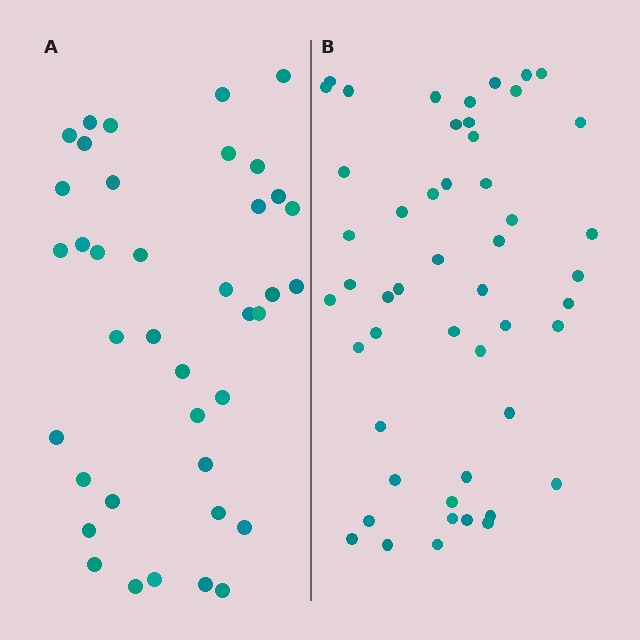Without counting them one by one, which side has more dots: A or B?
Region B (the right region) has more dots.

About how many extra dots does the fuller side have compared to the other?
Region B has roughly 12 or so more dots than region A.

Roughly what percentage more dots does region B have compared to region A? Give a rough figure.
About 30% more.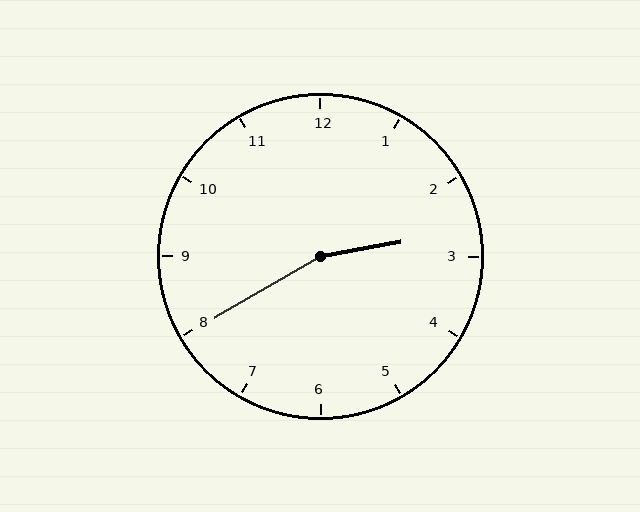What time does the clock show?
2:40.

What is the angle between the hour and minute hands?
Approximately 160 degrees.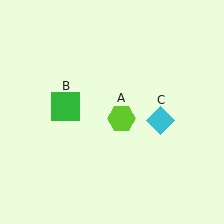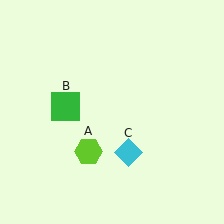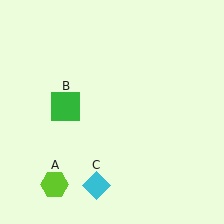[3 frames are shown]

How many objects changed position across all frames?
2 objects changed position: lime hexagon (object A), cyan diamond (object C).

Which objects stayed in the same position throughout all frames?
Green square (object B) remained stationary.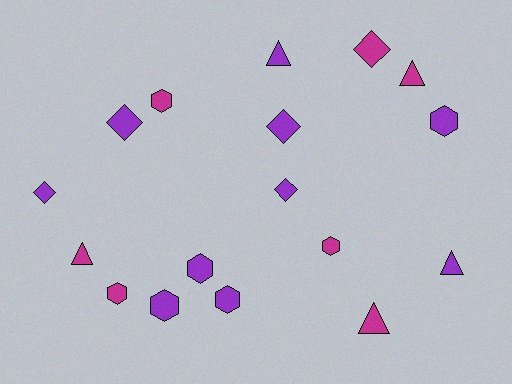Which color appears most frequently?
Purple, with 10 objects.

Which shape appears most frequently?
Hexagon, with 7 objects.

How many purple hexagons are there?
There are 4 purple hexagons.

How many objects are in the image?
There are 17 objects.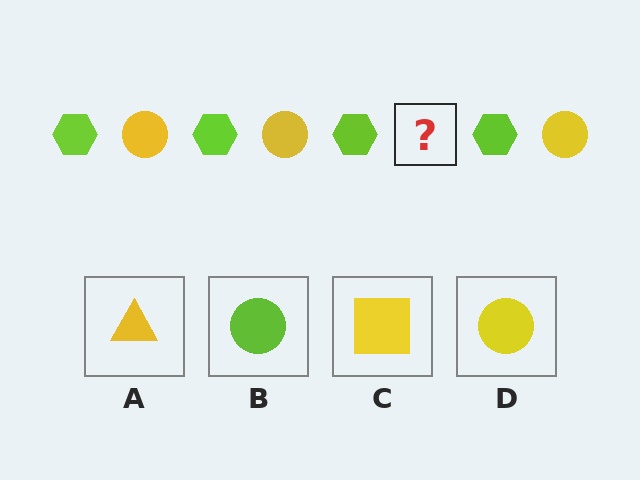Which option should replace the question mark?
Option D.